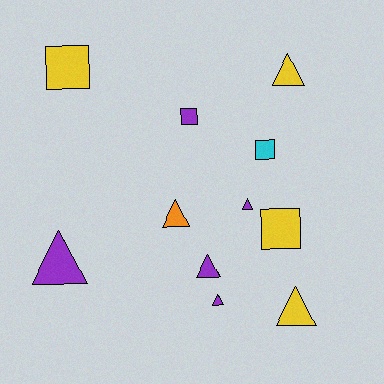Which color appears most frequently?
Purple, with 5 objects.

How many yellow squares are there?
There are 2 yellow squares.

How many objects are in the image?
There are 11 objects.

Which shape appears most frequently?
Triangle, with 7 objects.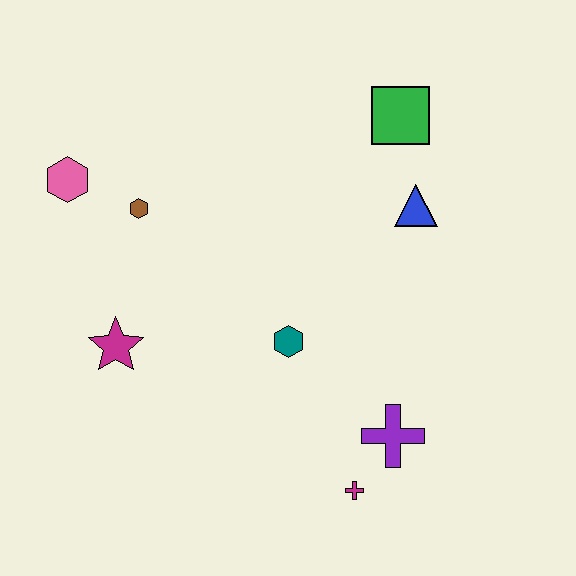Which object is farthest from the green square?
The magenta cross is farthest from the green square.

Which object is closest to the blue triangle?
The green square is closest to the blue triangle.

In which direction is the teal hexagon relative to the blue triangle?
The teal hexagon is below the blue triangle.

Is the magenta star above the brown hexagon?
No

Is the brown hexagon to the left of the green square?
Yes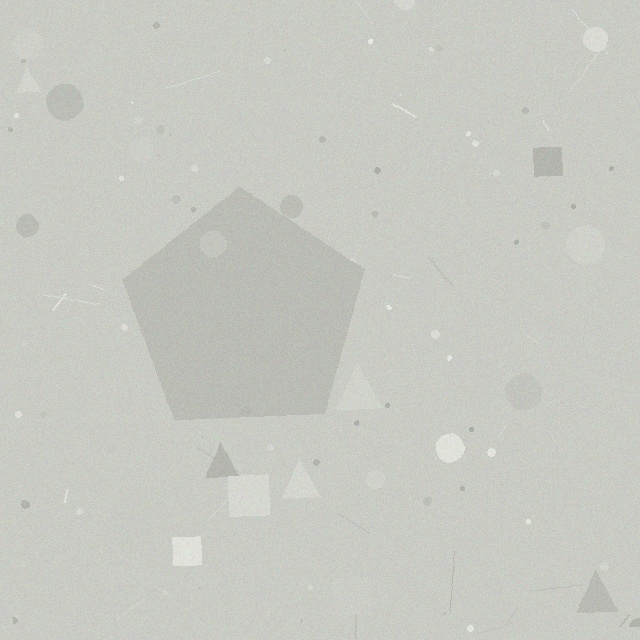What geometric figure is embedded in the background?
A pentagon is embedded in the background.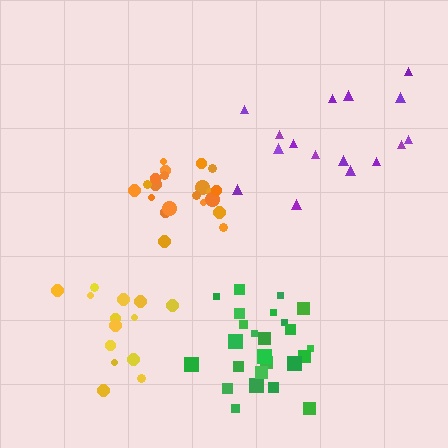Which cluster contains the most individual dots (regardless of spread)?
Green (25).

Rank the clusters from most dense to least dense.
orange, green, yellow, purple.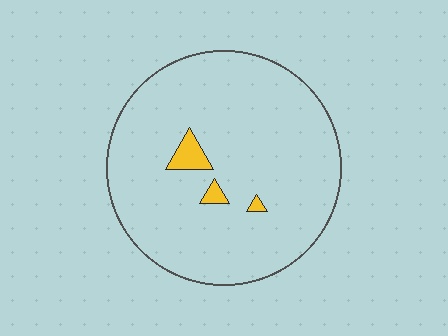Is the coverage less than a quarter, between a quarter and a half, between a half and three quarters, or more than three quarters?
Less than a quarter.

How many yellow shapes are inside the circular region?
3.